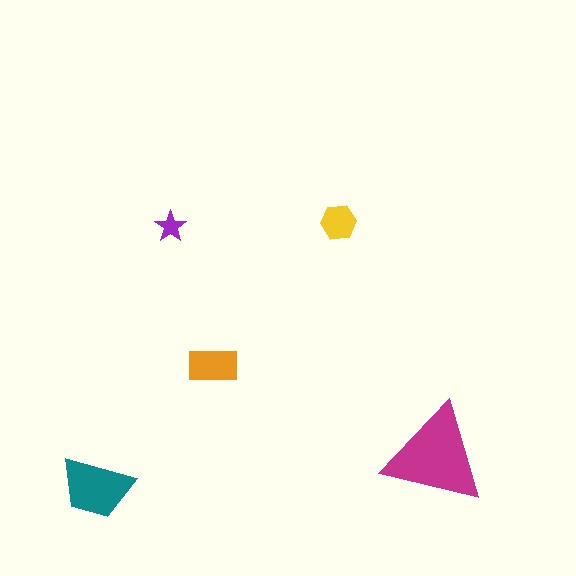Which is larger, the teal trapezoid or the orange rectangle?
The teal trapezoid.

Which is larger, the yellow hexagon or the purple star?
The yellow hexagon.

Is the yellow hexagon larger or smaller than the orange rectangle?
Smaller.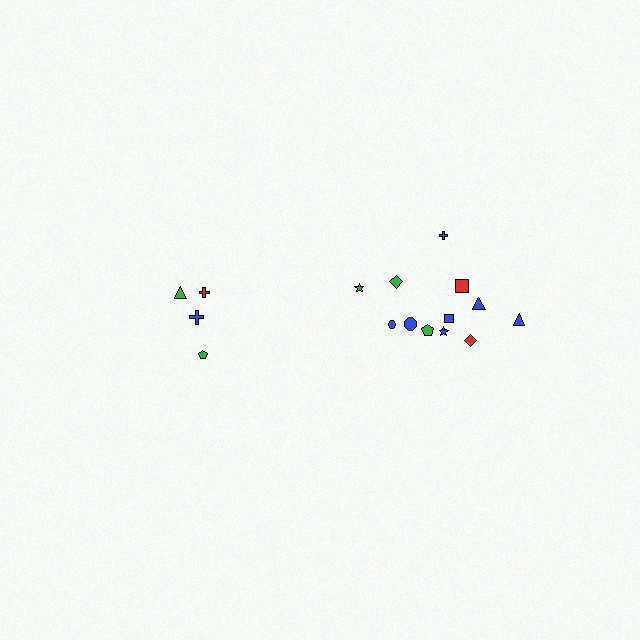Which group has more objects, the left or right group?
The right group.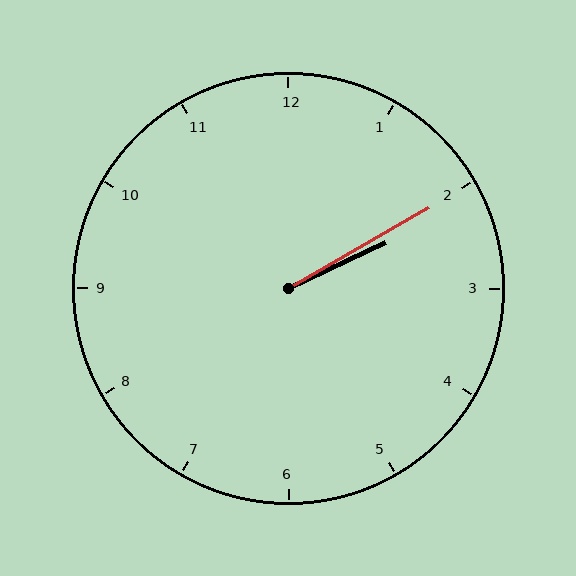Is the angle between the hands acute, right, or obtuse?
It is acute.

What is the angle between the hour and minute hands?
Approximately 5 degrees.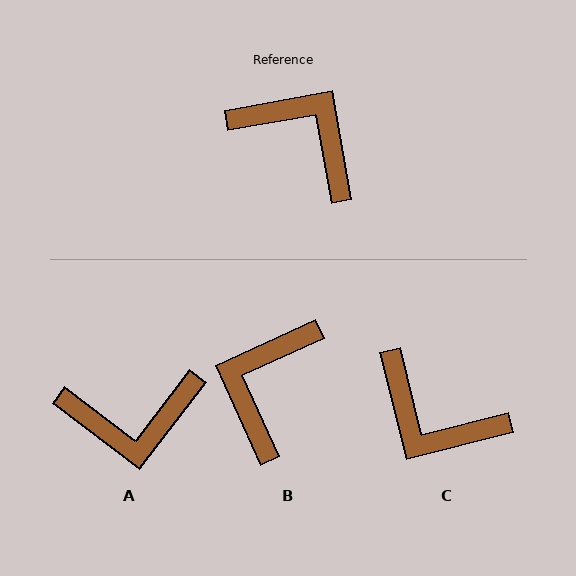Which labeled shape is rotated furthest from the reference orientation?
C, about 176 degrees away.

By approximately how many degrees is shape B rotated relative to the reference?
Approximately 104 degrees counter-clockwise.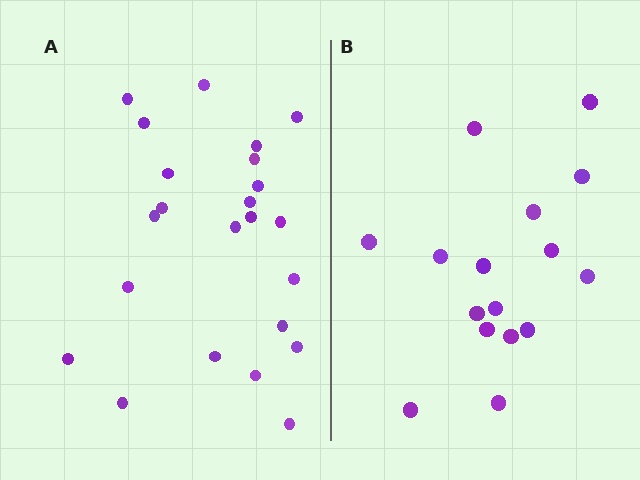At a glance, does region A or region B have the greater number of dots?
Region A (the left region) has more dots.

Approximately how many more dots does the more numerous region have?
Region A has roughly 8 or so more dots than region B.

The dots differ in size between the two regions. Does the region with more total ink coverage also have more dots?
No. Region B has more total ink coverage because its dots are larger, but region A actually contains more individual dots. Total area can be misleading — the number of items is what matters here.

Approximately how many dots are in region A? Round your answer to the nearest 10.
About 20 dots. (The exact count is 23, which rounds to 20.)